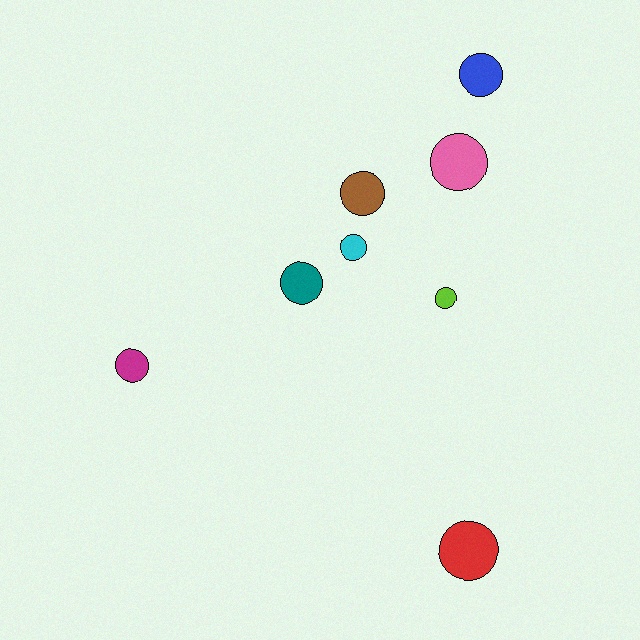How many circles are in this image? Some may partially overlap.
There are 8 circles.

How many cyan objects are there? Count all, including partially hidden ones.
There is 1 cyan object.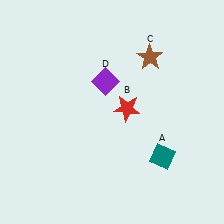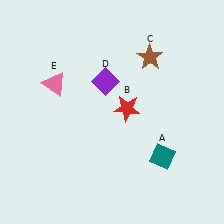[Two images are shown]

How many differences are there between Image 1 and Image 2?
There is 1 difference between the two images.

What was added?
A pink triangle (E) was added in Image 2.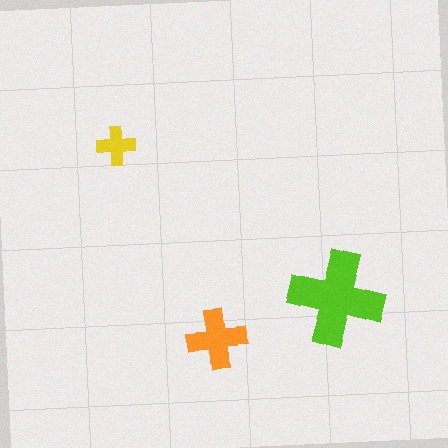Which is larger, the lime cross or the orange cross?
The lime one.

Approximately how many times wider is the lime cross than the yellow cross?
About 2.5 times wider.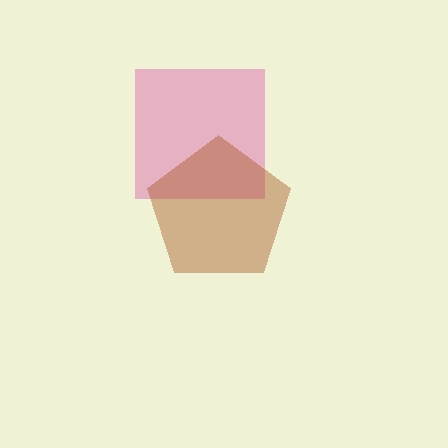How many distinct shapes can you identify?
There are 2 distinct shapes: a pink square, a brown pentagon.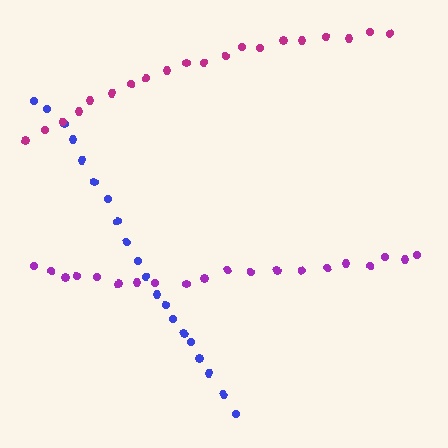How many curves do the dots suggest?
There are 3 distinct paths.